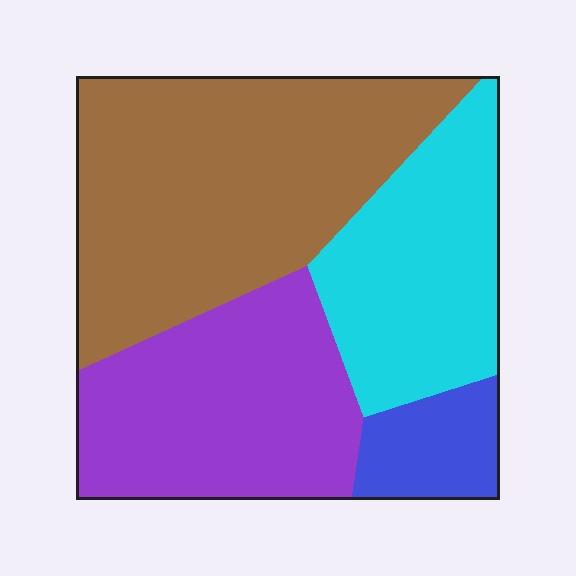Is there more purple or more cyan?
Purple.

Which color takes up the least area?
Blue, at roughly 10%.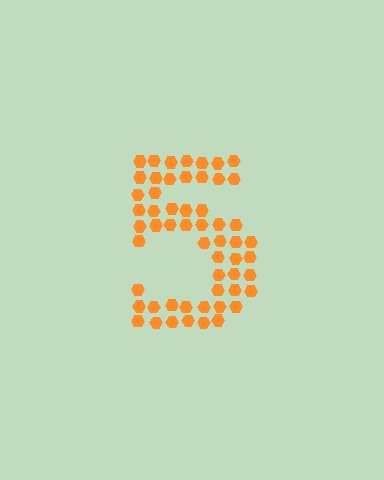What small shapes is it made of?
It is made of small hexagons.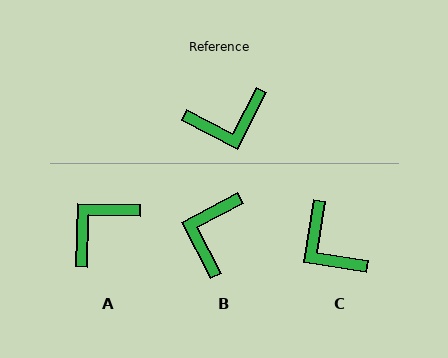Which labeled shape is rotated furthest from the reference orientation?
A, about 155 degrees away.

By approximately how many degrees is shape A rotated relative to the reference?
Approximately 155 degrees clockwise.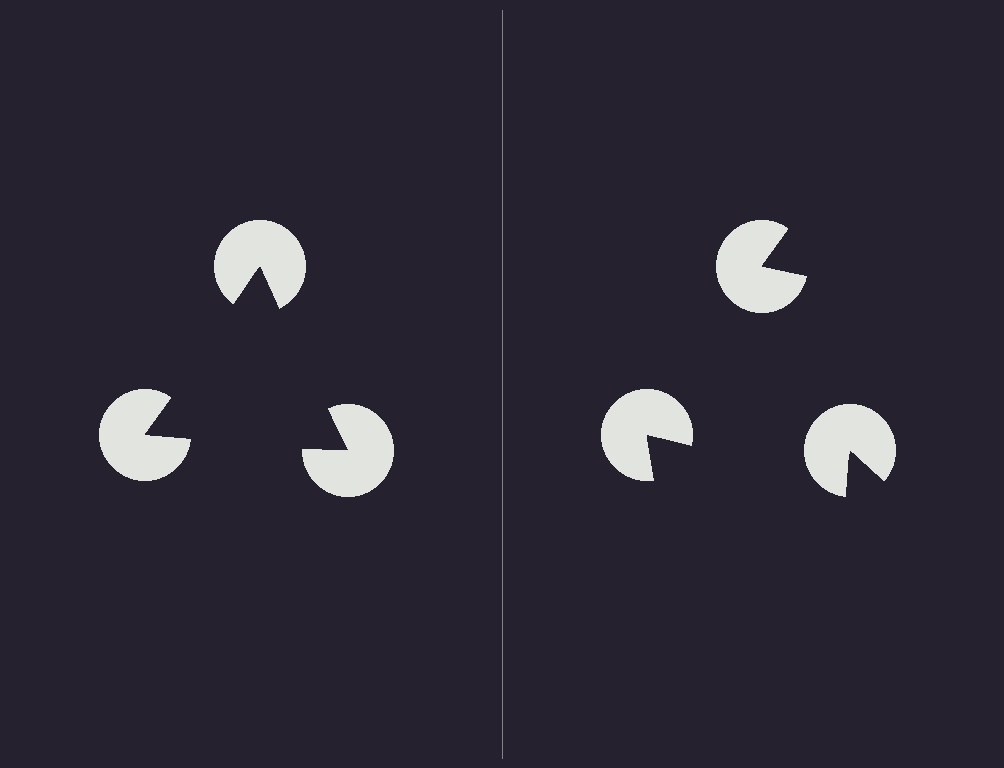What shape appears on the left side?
An illusory triangle.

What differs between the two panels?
The pac-man discs are positioned identically on both sides; only the wedge orientations differ. On the left they align to a triangle; on the right they are misaligned.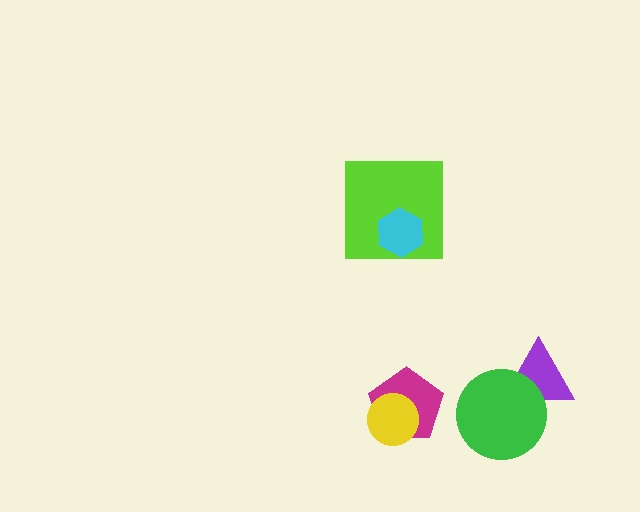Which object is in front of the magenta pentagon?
The yellow circle is in front of the magenta pentagon.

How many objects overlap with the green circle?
1 object overlaps with the green circle.